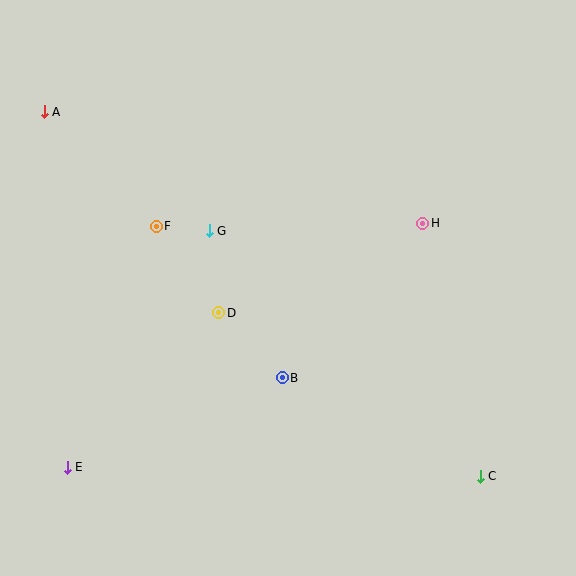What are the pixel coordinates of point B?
Point B is at (282, 378).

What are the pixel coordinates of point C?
Point C is at (480, 476).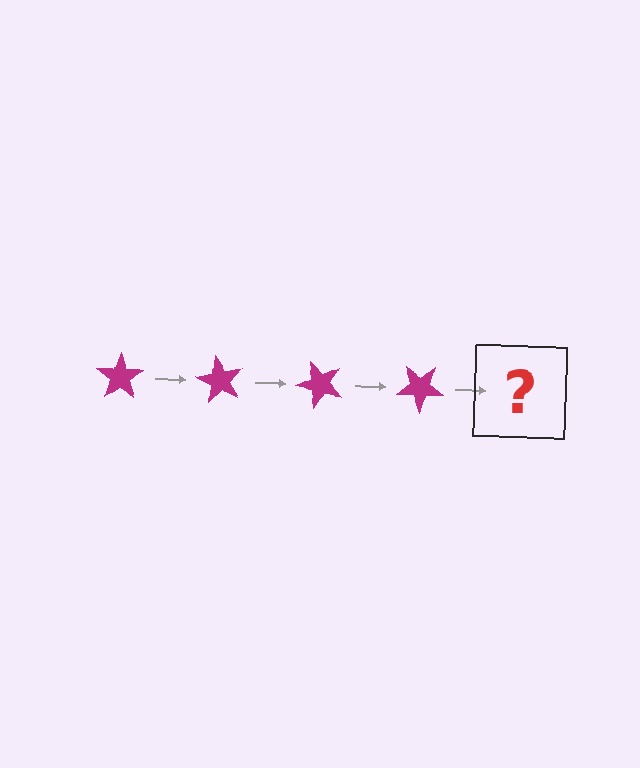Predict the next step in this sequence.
The next step is a magenta star rotated 240 degrees.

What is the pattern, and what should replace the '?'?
The pattern is that the star rotates 60 degrees each step. The '?' should be a magenta star rotated 240 degrees.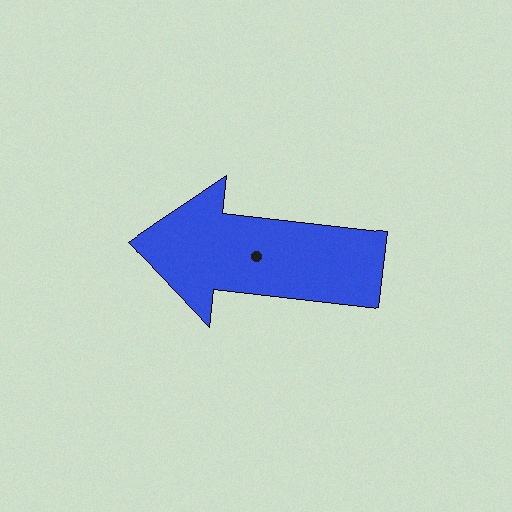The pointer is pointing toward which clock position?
Roughly 9 o'clock.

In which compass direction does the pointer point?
West.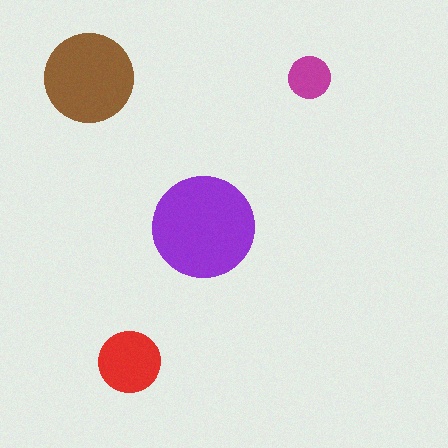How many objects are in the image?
There are 4 objects in the image.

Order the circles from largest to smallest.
the purple one, the brown one, the red one, the magenta one.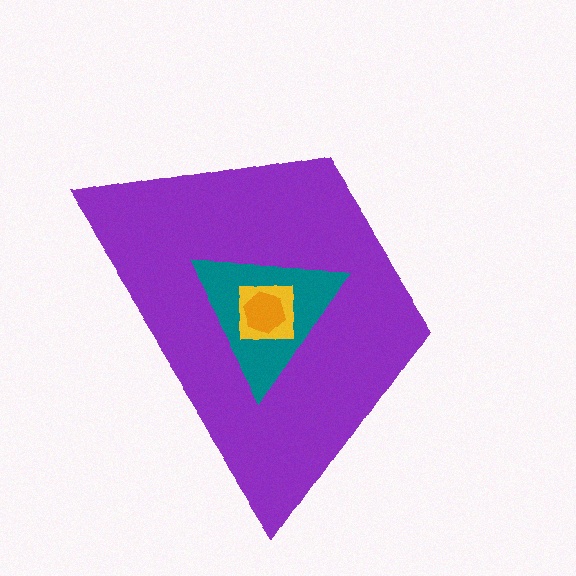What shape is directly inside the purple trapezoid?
The teal triangle.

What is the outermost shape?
The purple trapezoid.